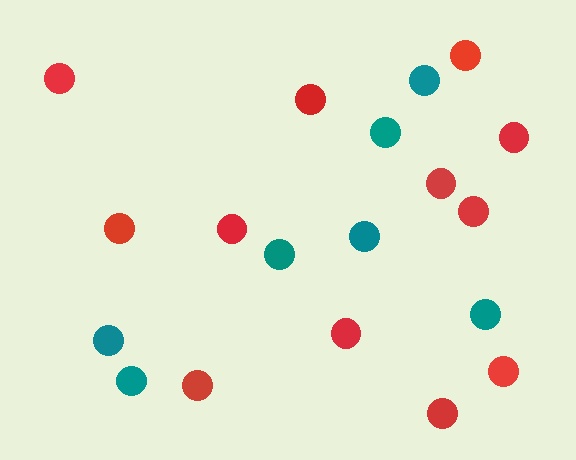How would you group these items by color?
There are 2 groups: one group of teal circles (7) and one group of red circles (12).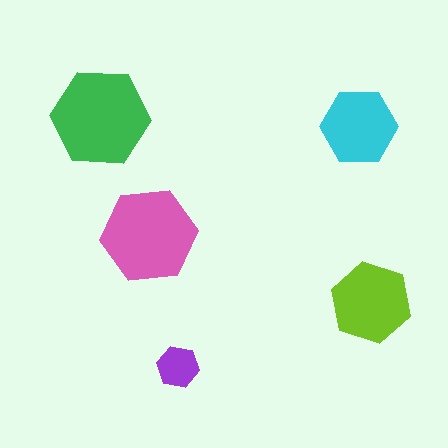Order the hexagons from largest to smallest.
the green one, the pink one, the lime one, the cyan one, the purple one.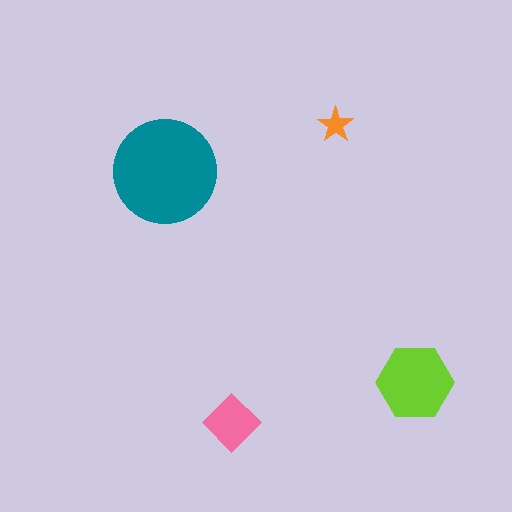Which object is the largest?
The teal circle.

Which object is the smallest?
The orange star.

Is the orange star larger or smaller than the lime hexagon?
Smaller.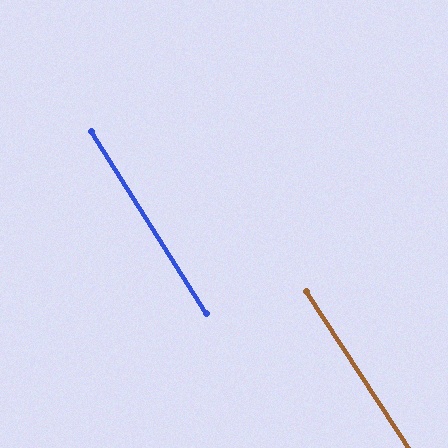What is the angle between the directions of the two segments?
Approximately 1 degree.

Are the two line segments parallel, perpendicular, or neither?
Parallel — their directions differ by only 0.8°.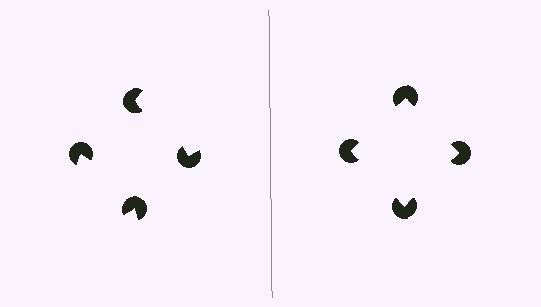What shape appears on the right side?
An illusory square.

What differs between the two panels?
The pac-man discs are positioned identically on both sides; only the wedge orientations differ. On the right they align to a square; on the left they are misaligned.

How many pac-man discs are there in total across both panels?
8 — 4 on each side.